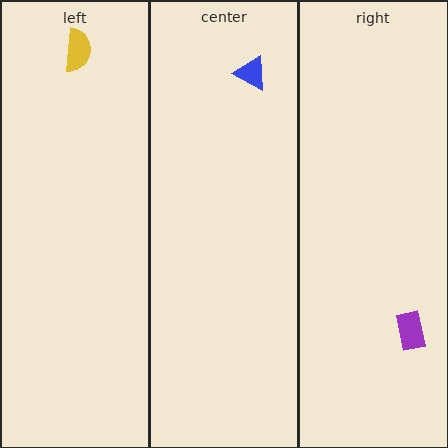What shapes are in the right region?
The purple rectangle.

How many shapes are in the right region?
1.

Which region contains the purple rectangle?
The right region.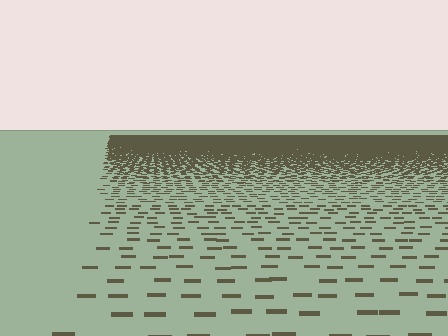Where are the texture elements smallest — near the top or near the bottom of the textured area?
Near the top.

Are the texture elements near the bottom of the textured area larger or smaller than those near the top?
Larger. Near the bottom, elements are closer to the viewer and appear at a bigger on-screen size.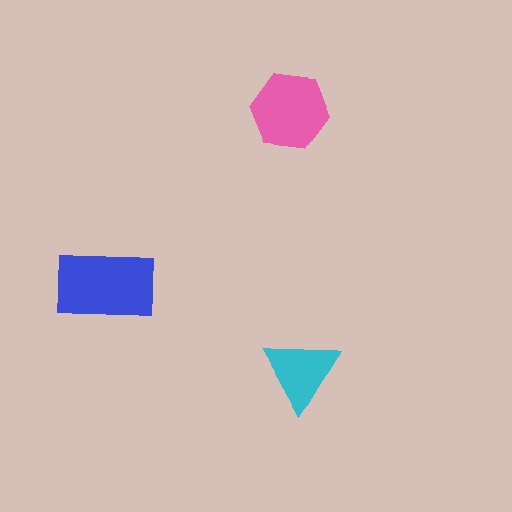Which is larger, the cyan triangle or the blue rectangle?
The blue rectangle.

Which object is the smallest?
The cyan triangle.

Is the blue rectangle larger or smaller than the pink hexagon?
Larger.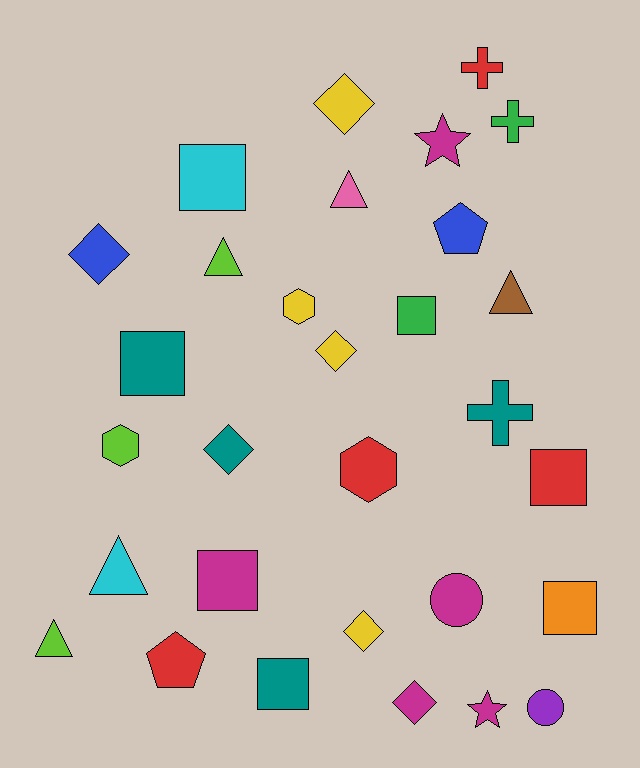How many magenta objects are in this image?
There are 5 magenta objects.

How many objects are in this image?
There are 30 objects.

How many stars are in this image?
There are 2 stars.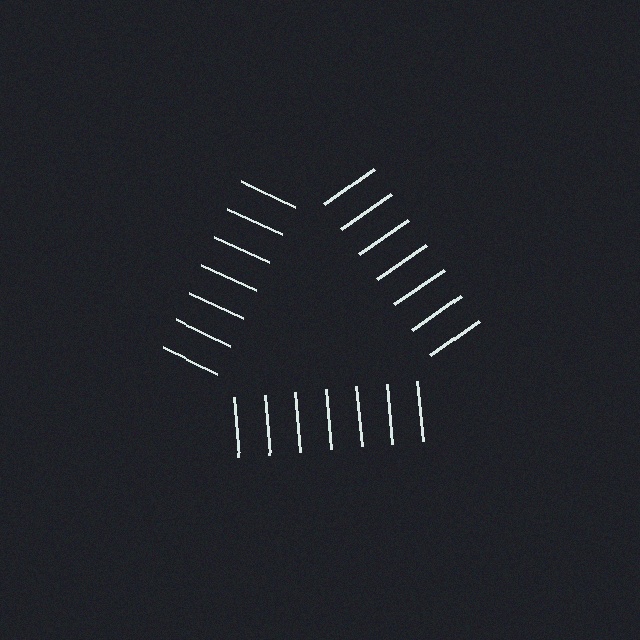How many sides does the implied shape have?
3 sides — the line-ends trace a triangle.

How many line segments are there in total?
21 — 7 along each of the 3 edges.